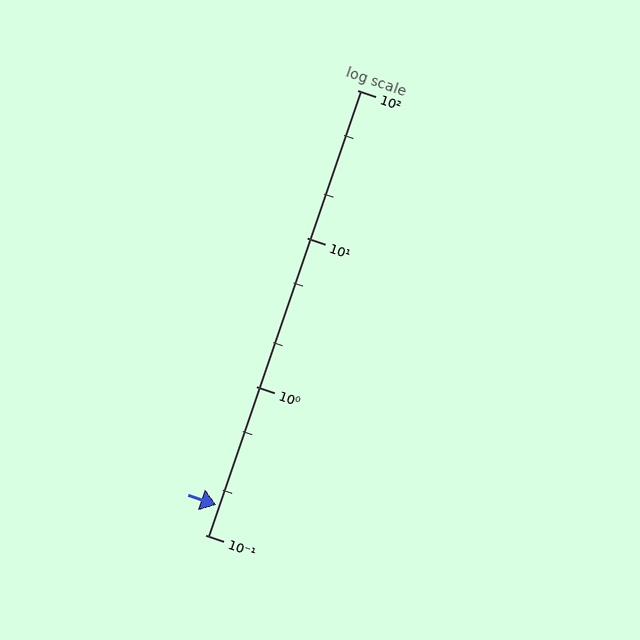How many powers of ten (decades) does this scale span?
The scale spans 3 decades, from 0.1 to 100.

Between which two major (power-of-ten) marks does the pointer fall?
The pointer is between 0.1 and 1.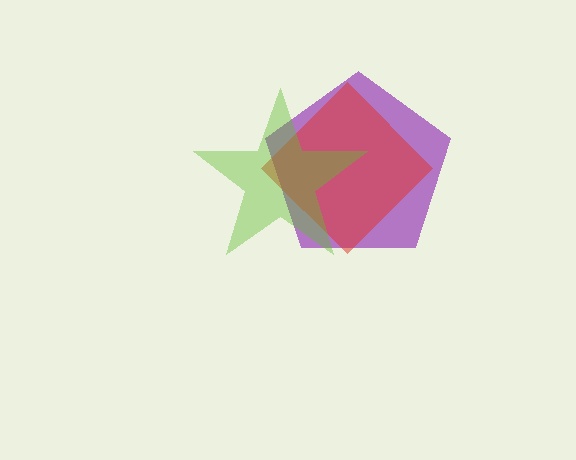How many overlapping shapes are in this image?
There are 3 overlapping shapes in the image.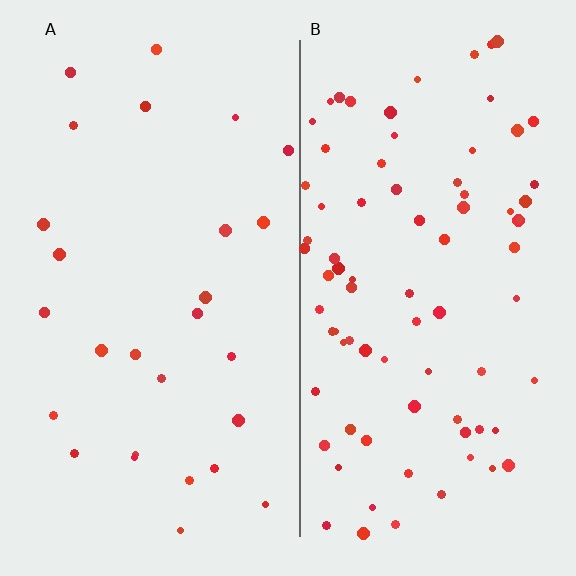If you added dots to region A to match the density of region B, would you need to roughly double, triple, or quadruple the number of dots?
Approximately triple.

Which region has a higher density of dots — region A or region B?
B (the right).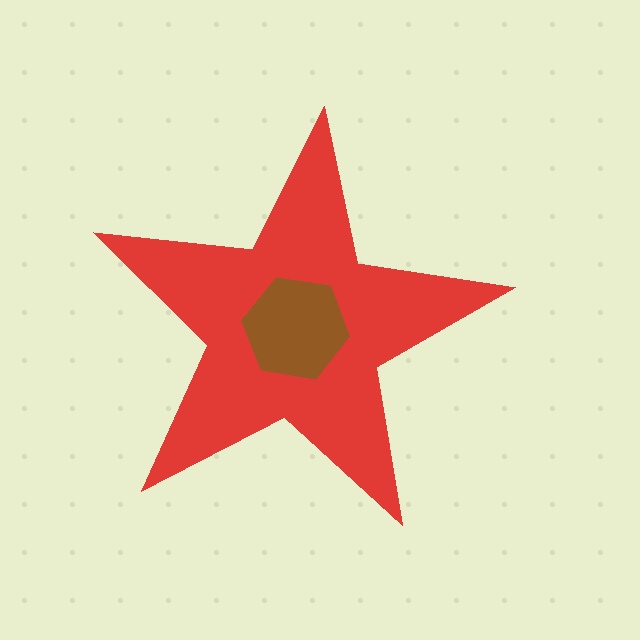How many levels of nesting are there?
2.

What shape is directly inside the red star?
The brown hexagon.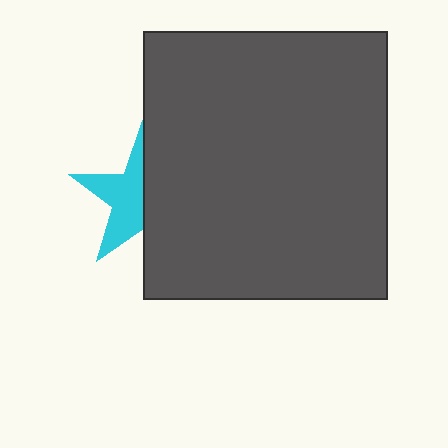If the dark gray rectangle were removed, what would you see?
You would see the complete cyan star.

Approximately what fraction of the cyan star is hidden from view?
Roughly 48% of the cyan star is hidden behind the dark gray rectangle.